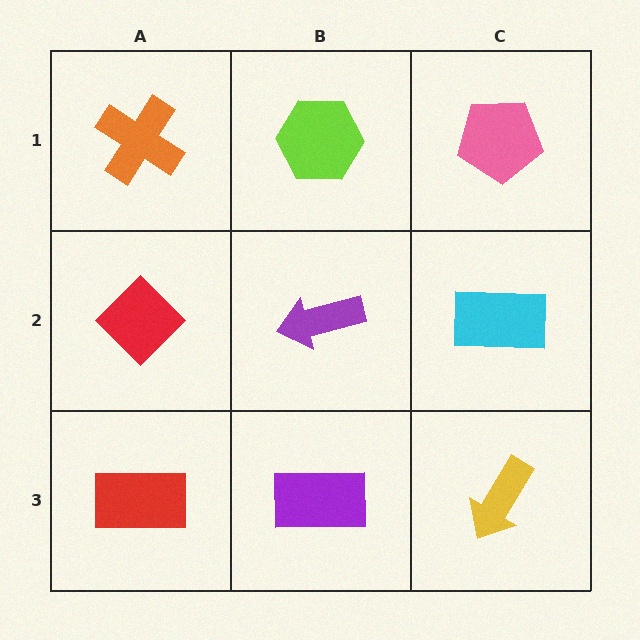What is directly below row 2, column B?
A purple rectangle.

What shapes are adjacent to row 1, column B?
A purple arrow (row 2, column B), an orange cross (row 1, column A), a pink pentagon (row 1, column C).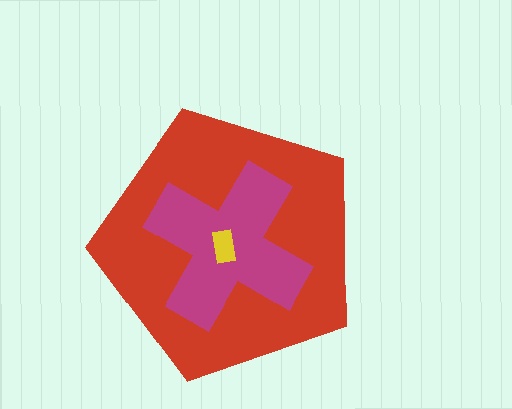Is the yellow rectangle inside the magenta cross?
Yes.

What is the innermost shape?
The yellow rectangle.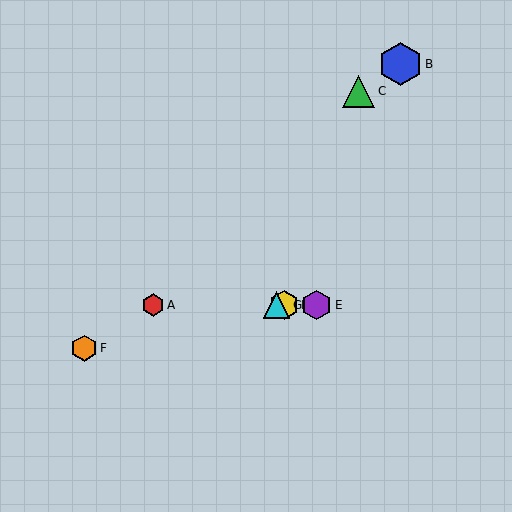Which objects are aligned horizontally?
Objects A, D, E, G are aligned horizontally.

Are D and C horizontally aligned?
No, D is at y≈305 and C is at y≈91.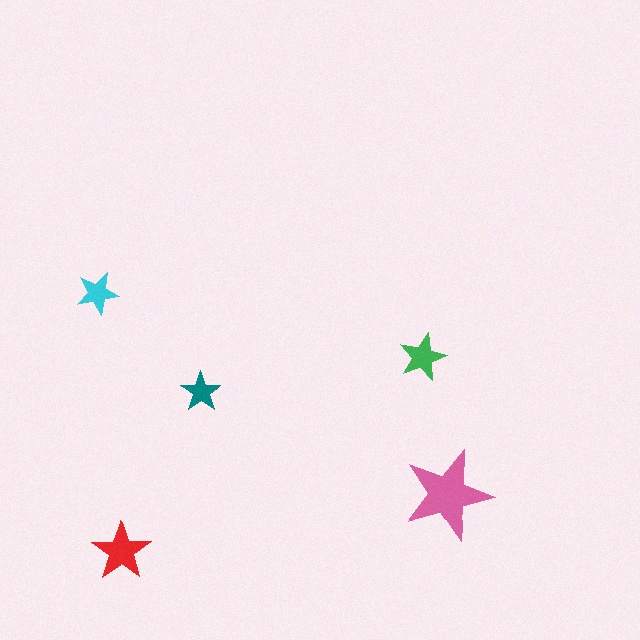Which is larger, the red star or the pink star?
The pink one.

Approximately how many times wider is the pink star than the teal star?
About 2.5 times wider.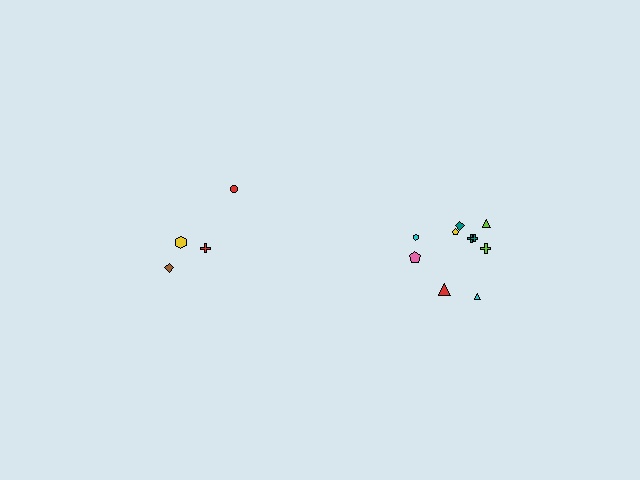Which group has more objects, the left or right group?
The right group.